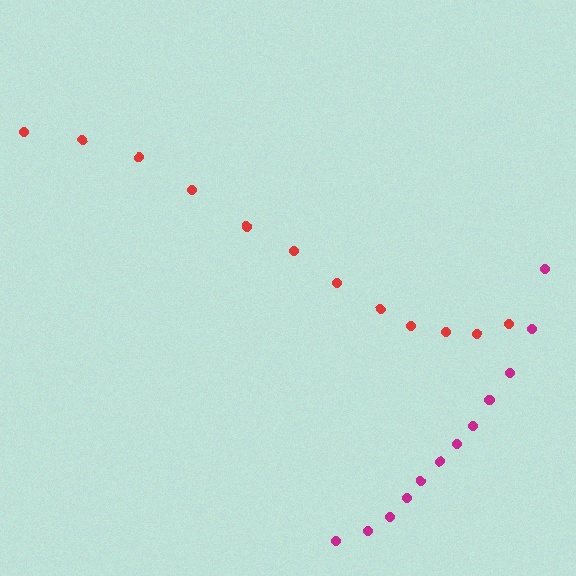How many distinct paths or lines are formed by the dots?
There are 2 distinct paths.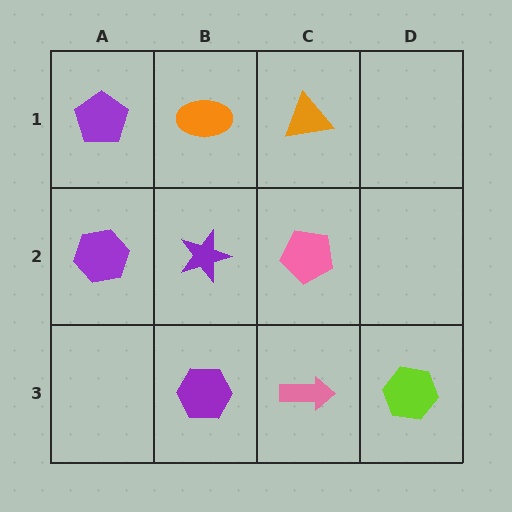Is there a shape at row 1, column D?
No, that cell is empty.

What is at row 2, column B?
A purple star.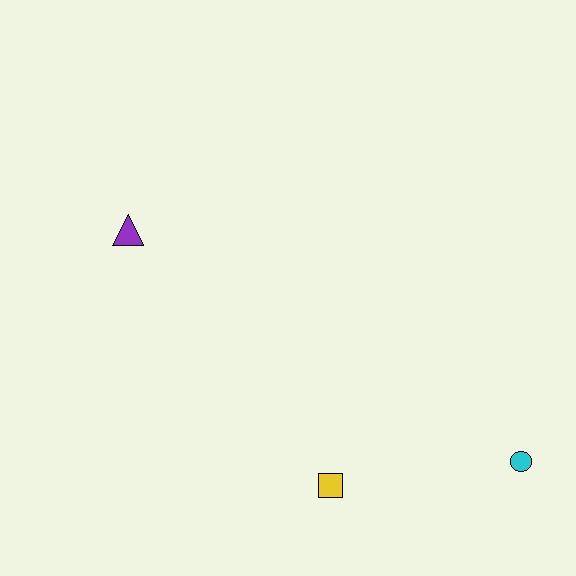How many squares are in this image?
There is 1 square.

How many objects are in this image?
There are 3 objects.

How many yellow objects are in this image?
There is 1 yellow object.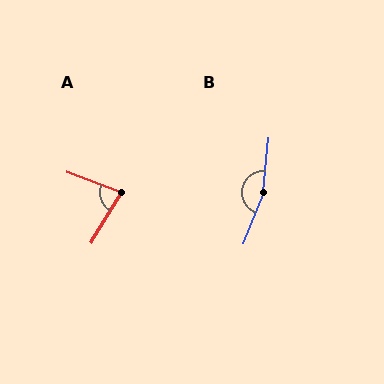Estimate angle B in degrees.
Approximately 164 degrees.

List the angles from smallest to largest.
A (80°), B (164°).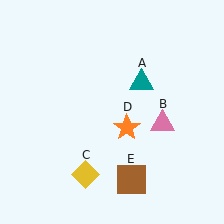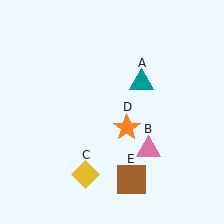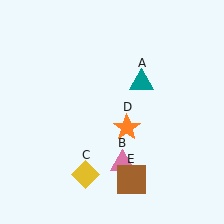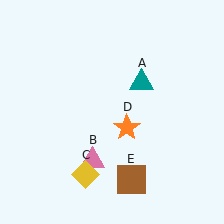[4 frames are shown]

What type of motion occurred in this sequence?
The pink triangle (object B) rotated clockwise around the center of the scene.